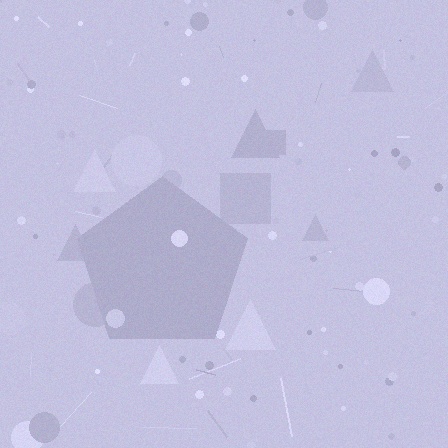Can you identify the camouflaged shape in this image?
The camouflaged shape is a pentagon.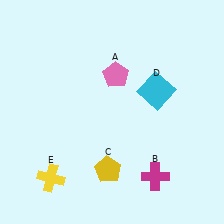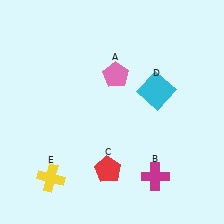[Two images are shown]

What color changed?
The pentagon (C) changed from yellow in Image 1 to red in Image 2.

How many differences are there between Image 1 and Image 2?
There is 1 difference between the two images.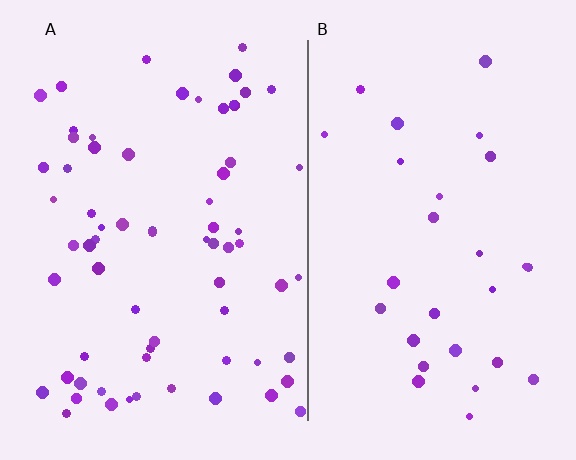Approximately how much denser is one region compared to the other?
Approximately 2.3× — region A over region B.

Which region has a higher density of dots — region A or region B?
A (the left).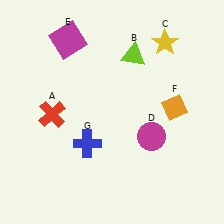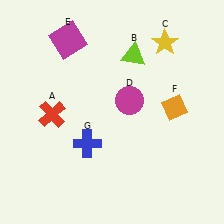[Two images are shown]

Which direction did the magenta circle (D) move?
The magenta circle (D) moved up.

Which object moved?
The magenta circle (D) moved up.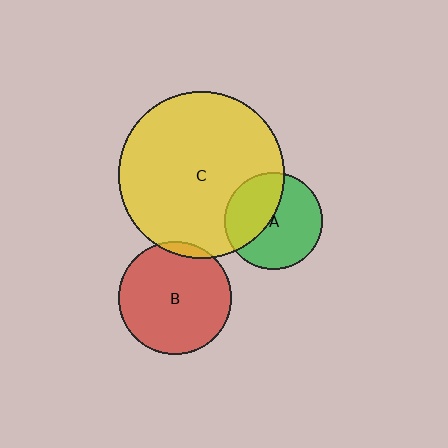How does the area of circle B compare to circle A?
Approximately 1.3 times.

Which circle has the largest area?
Circle C (yellow).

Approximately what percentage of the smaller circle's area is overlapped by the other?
Approximately 40%.